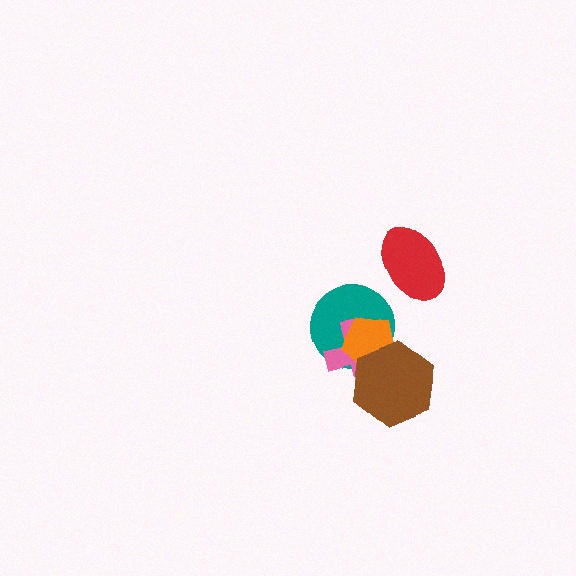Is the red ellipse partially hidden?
No, no other shape covers it.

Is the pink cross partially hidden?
Yes, it is partially covered by another shape.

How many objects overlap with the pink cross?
3 objects overlap with the pink cross.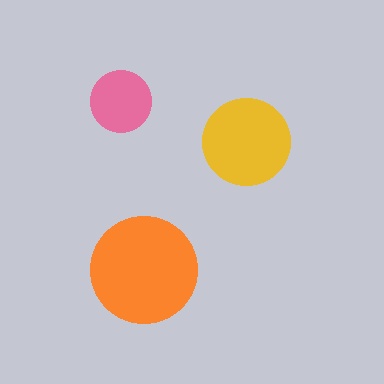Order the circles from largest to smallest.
the orange one, the yellow one, the pink one.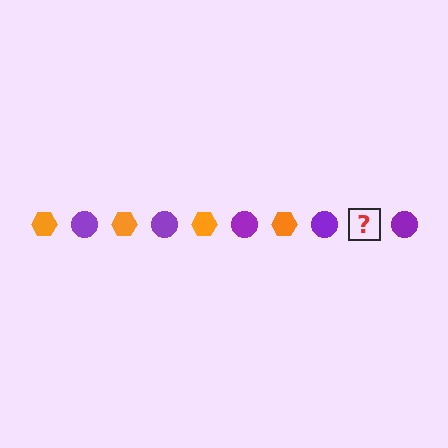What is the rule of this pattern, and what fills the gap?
The rule is that the pattern alternates between orange hexagon and purple circle. The gap should be filled with an orange hexagon.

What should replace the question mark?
The question mark should be replaced with an orange hexagon.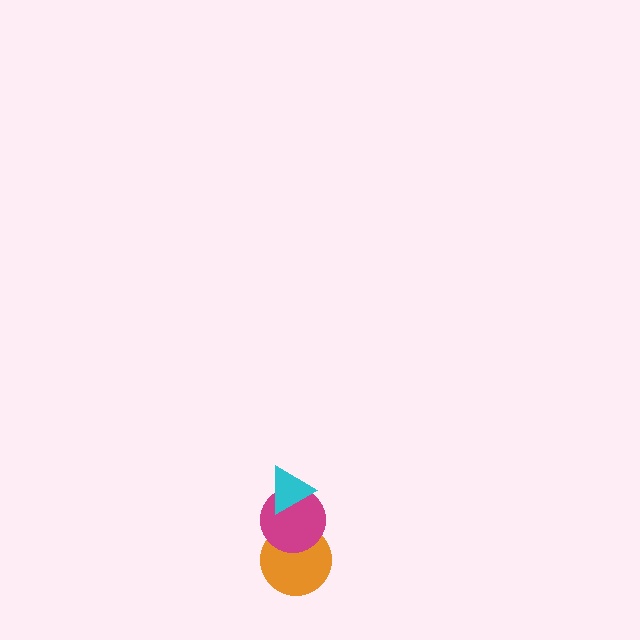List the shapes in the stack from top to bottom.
From top to bottom: the cyan triangle, the magenta circle, the orange circle.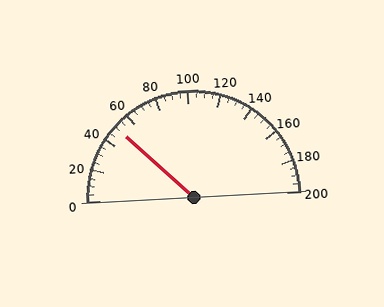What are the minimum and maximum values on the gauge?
The gauge ranges from 0 to 200.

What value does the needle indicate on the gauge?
The needle indicates approximately 50.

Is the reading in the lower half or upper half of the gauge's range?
The reading is in the lower half of the range (0 to 200).